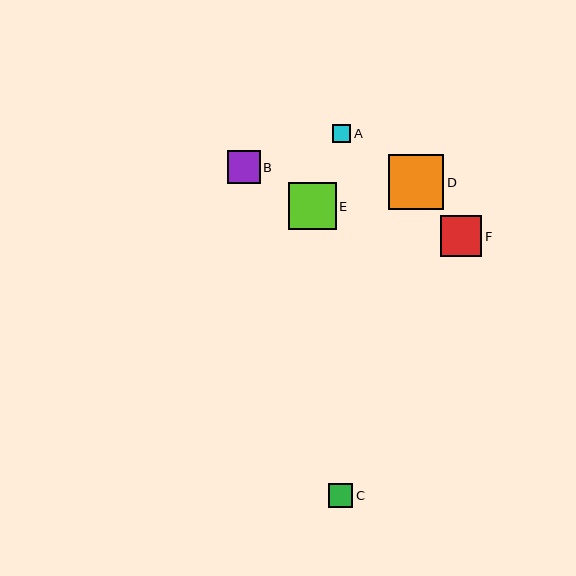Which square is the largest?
Square D is the largest with a size of approximately 56 pixels.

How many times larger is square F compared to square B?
Square F is approximately 1.2 times the size of square B.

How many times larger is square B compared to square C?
Square B is approximately 1.4 times the size of square C.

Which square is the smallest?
Square A is the smallest with a size of approximately 18 pixels.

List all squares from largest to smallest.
From largest to smallest: D, E, F, B, C, A.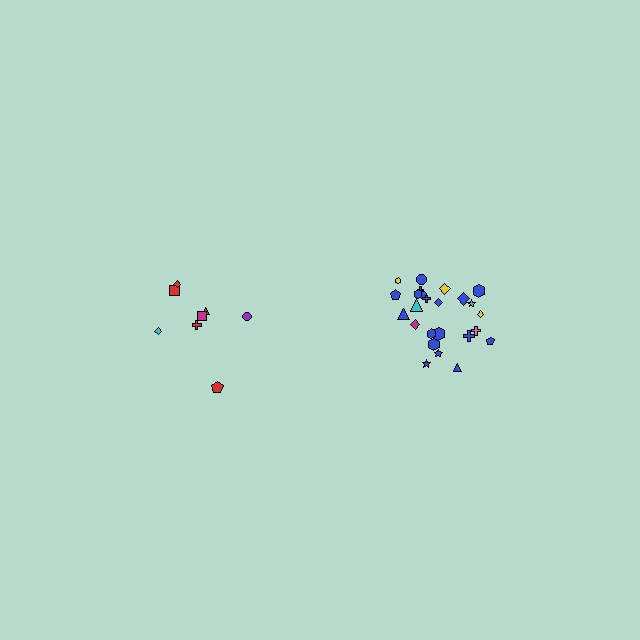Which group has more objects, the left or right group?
The right group.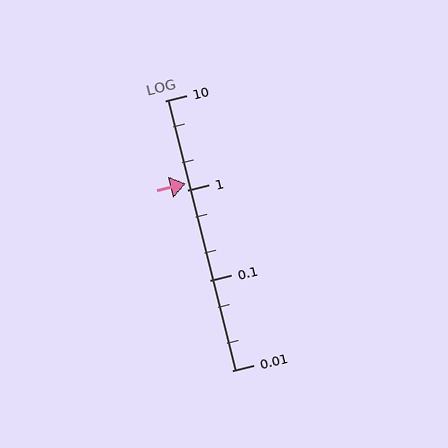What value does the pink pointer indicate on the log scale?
The pointer indicates approximately 1.2.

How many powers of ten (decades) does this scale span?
The scale spans 3 decades, from 0.01 to 10.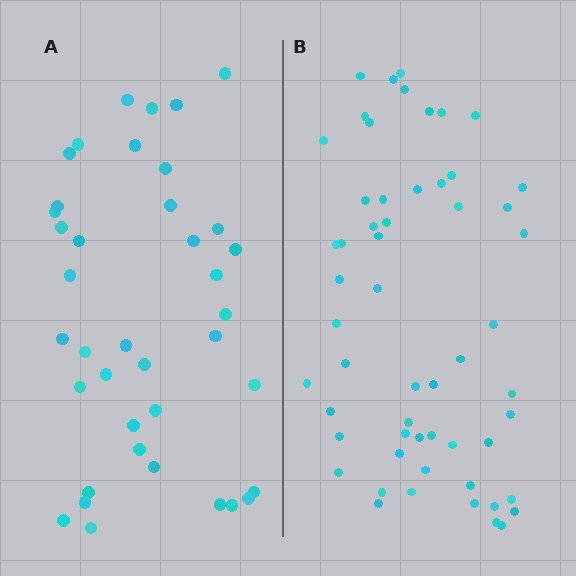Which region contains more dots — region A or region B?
Region B (the right region) has more dots.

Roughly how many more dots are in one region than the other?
Region B has approximately 15 more dots than region A.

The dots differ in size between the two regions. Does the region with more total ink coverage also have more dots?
No. Region A has more total ink coverage because its dots are larger, but region B actually contains more individual dots. Total area can be misleading — the number of items is what matters here.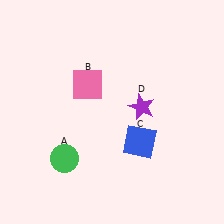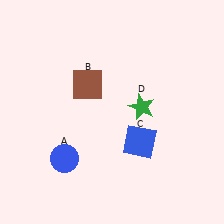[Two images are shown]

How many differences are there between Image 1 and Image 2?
There are 3 differences between the two images.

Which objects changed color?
A changed from green to blue. B changed from pink to brown. D changed from purple to green.